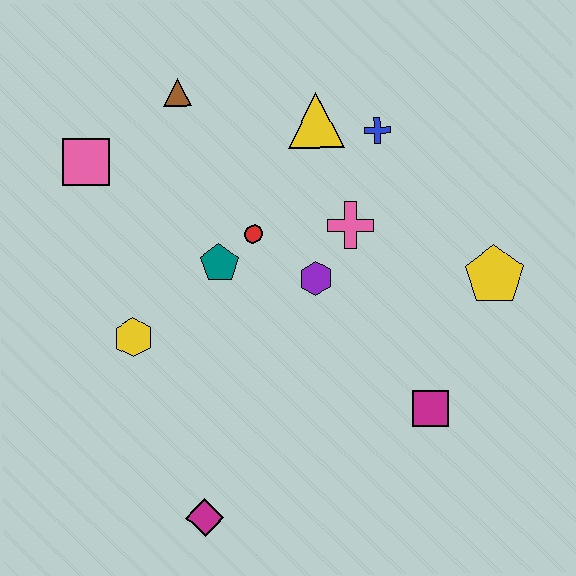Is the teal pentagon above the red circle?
No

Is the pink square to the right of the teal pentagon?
No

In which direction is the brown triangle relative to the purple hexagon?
The brown triangle is above the purple hexagon.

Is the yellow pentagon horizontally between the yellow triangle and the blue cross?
No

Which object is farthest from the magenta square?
The pink square is farthest from the magenta square.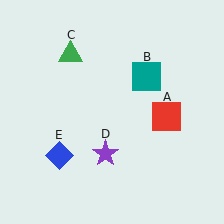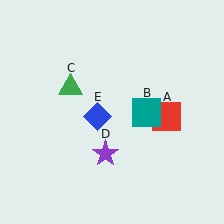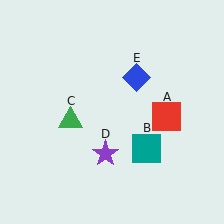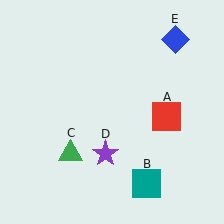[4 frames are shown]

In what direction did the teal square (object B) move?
The teal square (object B) moved down.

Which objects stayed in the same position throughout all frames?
Red square (object A) and purple star (object D) remained stationary.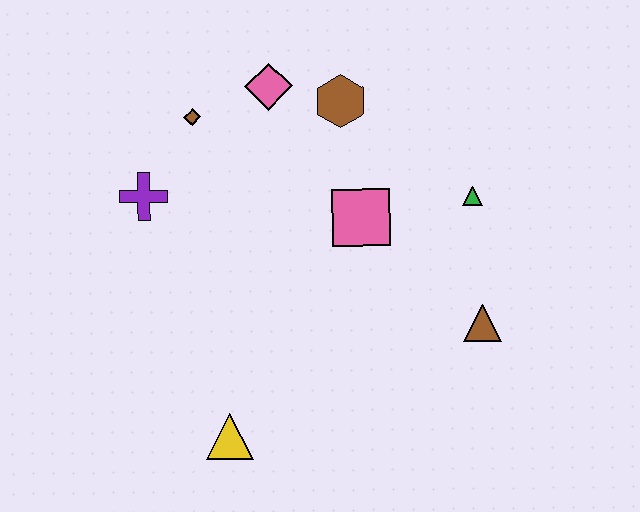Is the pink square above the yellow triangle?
Yes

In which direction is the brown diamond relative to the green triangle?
The brown diamond is to the left of the green triangle.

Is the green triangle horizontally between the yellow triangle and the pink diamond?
No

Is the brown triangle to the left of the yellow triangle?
No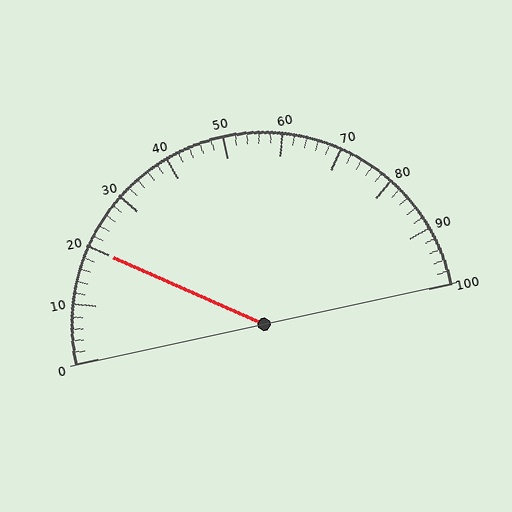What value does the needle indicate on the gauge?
The needle indicates approximately 20.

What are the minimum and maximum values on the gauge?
The gauge ranges from 0 to 100.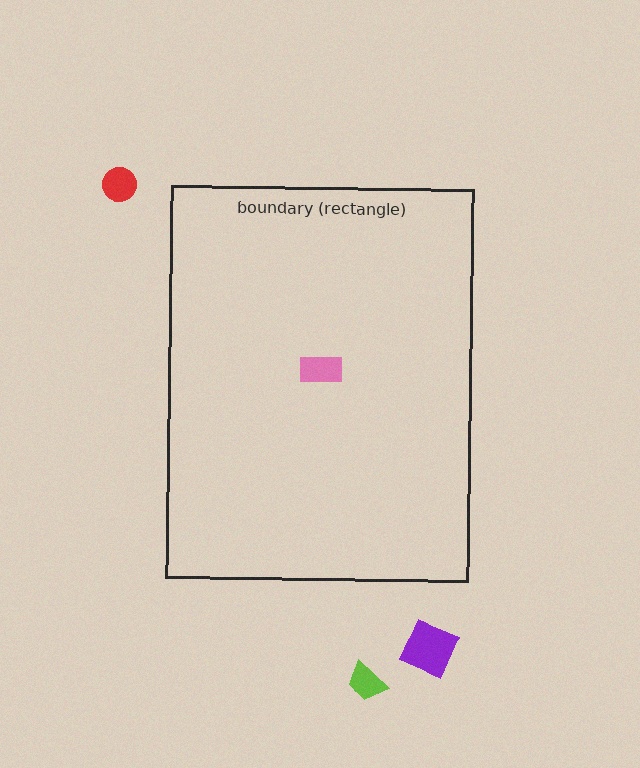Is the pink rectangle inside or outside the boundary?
Inside.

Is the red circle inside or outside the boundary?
Outside.